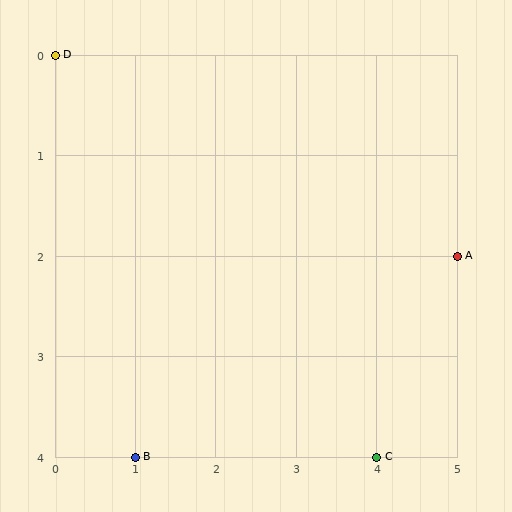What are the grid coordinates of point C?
Point C is at grid coordinates (4, 4).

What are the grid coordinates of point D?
Point D is at grid coordinates (0, 0).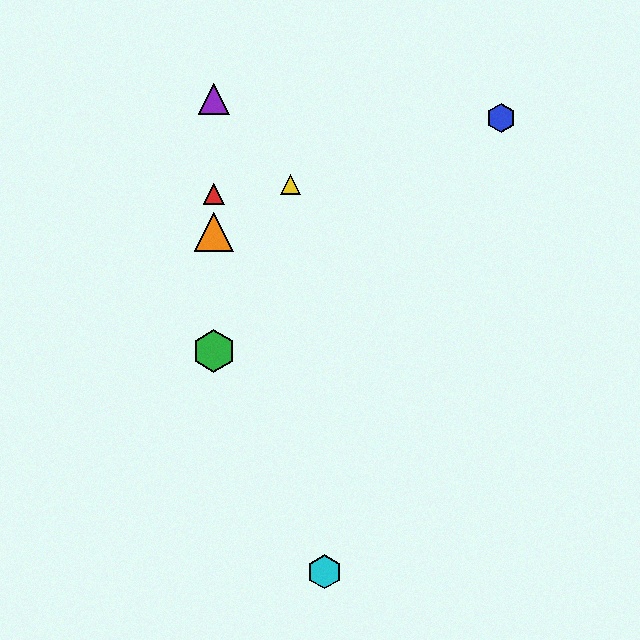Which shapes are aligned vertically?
The red triangle, the green hexagon, the purple triangle, the orange triangle are aligned vertically.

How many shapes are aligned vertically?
4 shapes (the red triangle, the green hexagon, the purple triangle, the orange triangle) are aligned vertically.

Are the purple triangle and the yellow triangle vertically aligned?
No, the purple triangle is at x≈214 and the yellow triangle is at x≈290.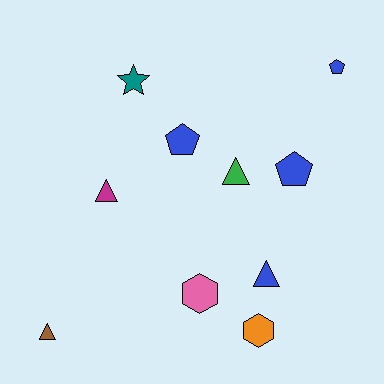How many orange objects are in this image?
There is 1 orange object.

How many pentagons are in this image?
There are 3 pentagons.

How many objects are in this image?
There are 10 objects.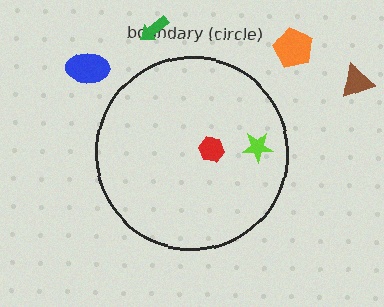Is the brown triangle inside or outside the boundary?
Outside.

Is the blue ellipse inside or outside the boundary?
Outside.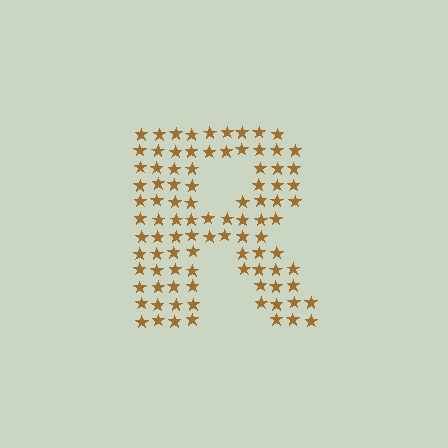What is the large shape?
The large shape is the letter R.